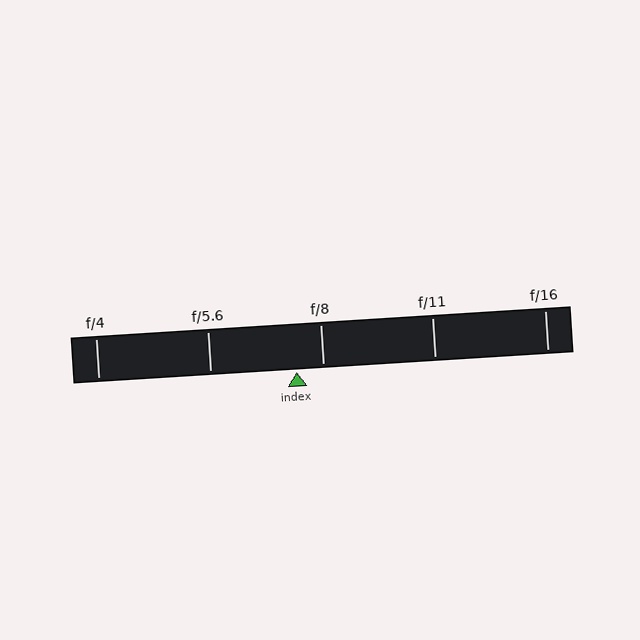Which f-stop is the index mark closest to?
The index mark is closest to f/8.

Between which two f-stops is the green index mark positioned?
The index mark is between f/5.6 and f/8.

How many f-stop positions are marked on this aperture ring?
There are 5 f-stop positions marked.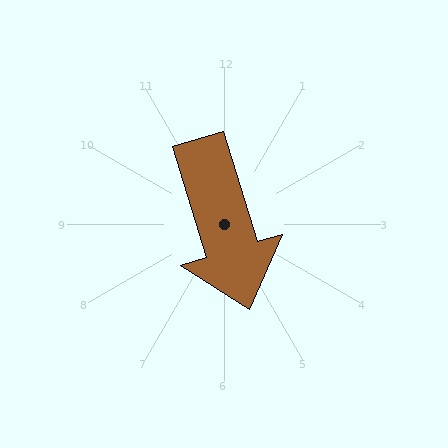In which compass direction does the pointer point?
South.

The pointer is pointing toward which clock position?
Roughly 5 o'clock.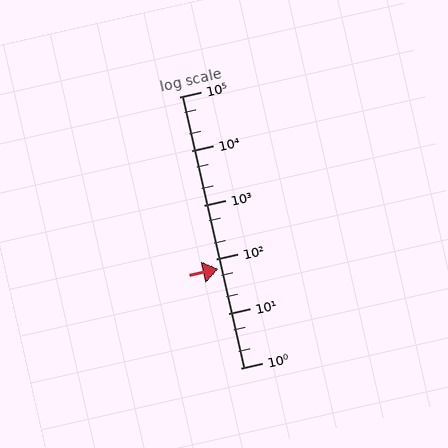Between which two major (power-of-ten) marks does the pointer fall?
The pointer is between 10 and 100.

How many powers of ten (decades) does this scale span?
The scale spans 5 decades, from 1 to 100000.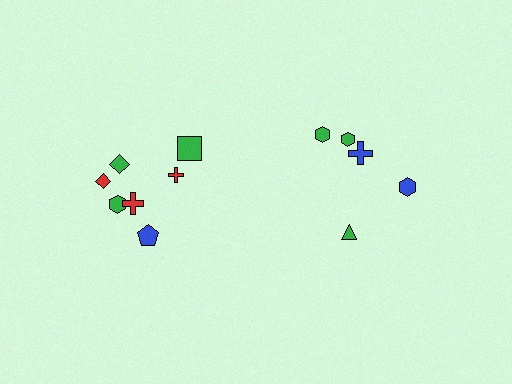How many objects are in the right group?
There are 5 objects.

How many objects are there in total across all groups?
There are 12 objects.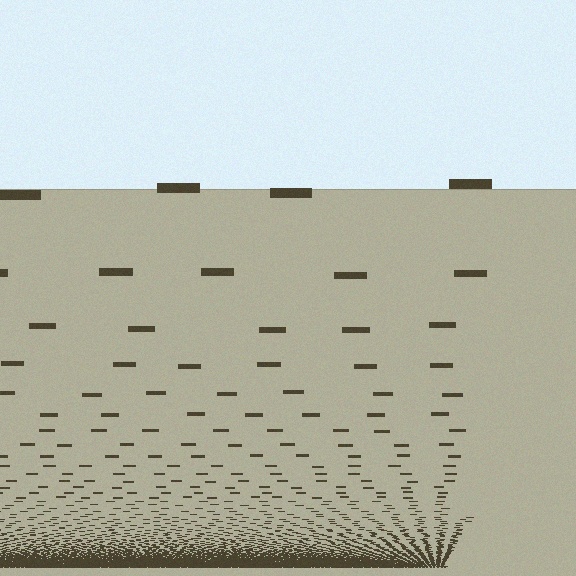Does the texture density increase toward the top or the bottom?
Density increases toward the bottom.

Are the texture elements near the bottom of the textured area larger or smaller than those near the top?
Smaller. The gradient is inverted — elements near the bottom are smaller and denser.